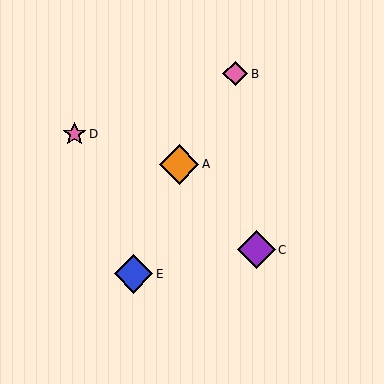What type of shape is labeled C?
Shape C is a purple diamond.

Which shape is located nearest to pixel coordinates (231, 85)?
The pink diamond (labeled B) at (235, 74) is nearest to that location.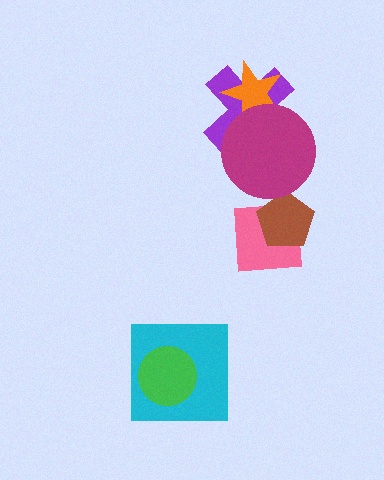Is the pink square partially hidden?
Yes, it is partially covered by another shape.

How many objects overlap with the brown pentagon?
1 object overlaps with the brown pentagon.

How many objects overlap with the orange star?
2 objects overlap with the orange star.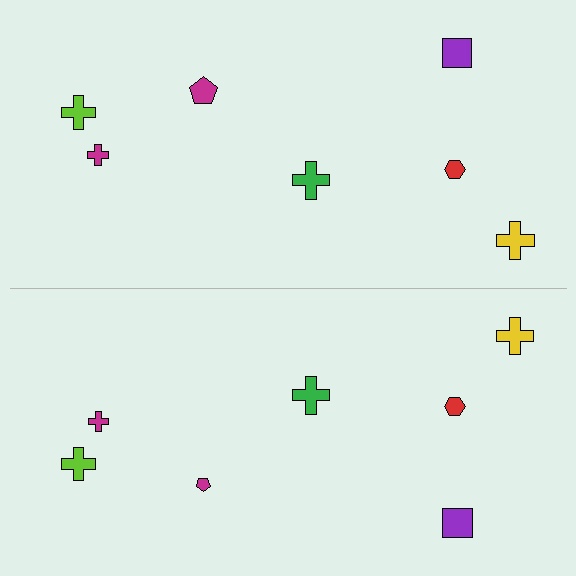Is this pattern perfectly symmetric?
No, the pattern is not perfectly symmetric. The magenta pentagon on the bottom side has a different size than its mirror counterpart.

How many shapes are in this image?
There are 14 shapes in this image.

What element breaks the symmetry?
The magenta pentagon on the bottom side has a different size than its mirror counterpart.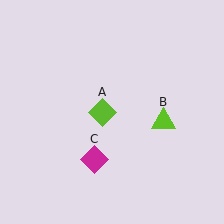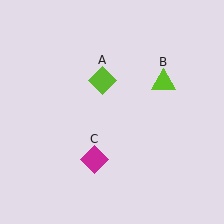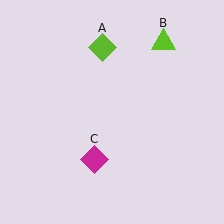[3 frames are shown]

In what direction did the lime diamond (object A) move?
The lime diamond (object A) moved up.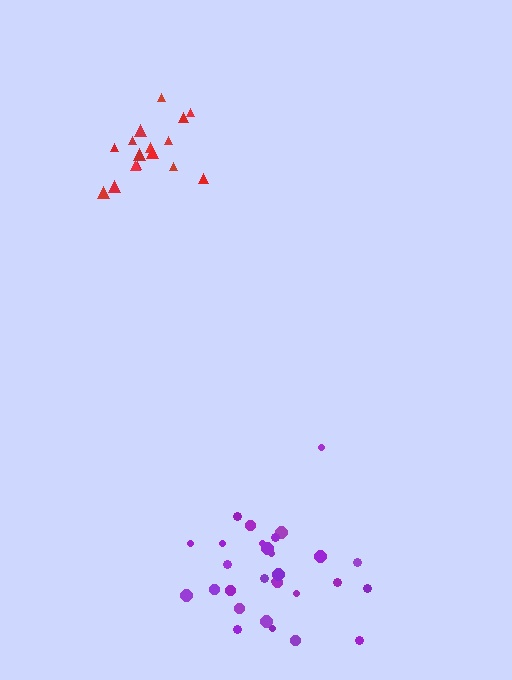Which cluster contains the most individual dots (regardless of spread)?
Purple (29).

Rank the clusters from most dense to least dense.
red, purple.